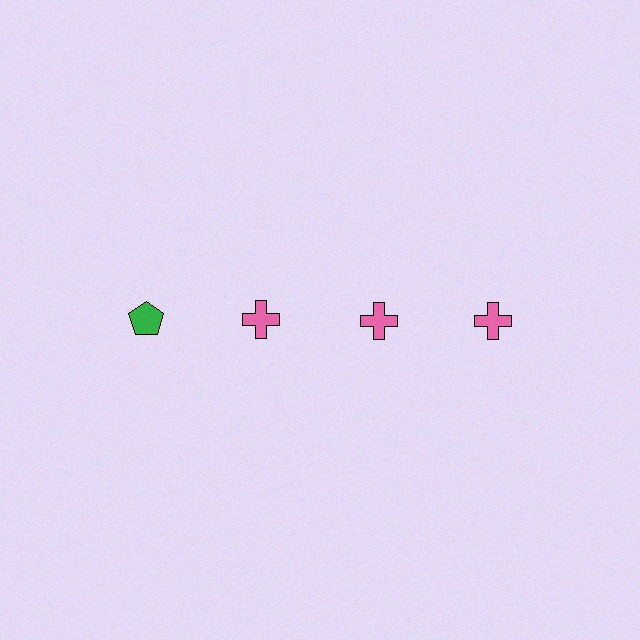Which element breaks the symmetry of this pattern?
The green pentagon in the top row, leftmost column breaks the symmetry. All other shapes are pink crosses.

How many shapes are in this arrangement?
There are 4 shapes arranged in a grid pattern.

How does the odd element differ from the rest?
It differs in both color (green instead of pink) and shape (pentagon instead of cross).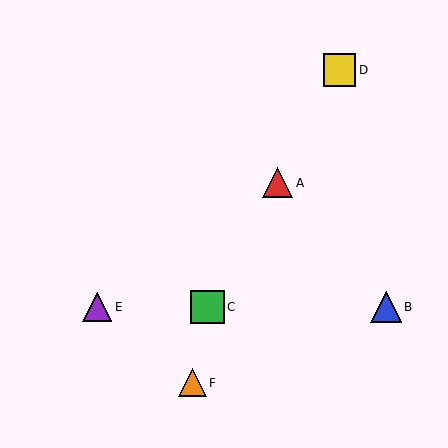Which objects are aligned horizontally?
Objects B, C, E are aligned horizontally.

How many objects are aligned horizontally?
3 objects (B, C, E) are aligned horizontally.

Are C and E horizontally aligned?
Yes, both are at y≈307.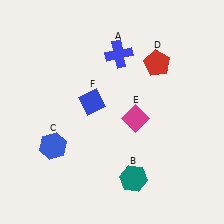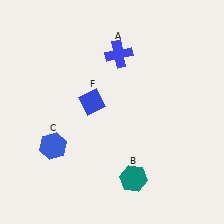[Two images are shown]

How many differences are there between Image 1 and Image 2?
There are 2 differences between the two images.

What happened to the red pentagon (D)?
The red pentagon (D) was removed in Image 2. It was in the top-right area of Image 1.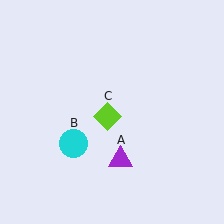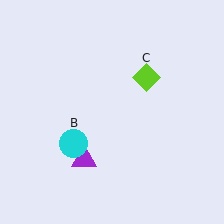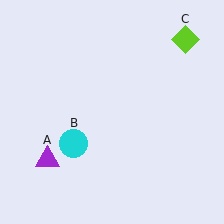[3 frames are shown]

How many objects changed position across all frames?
2 objects changed position: purple triangle (object A), lime diamond (object C).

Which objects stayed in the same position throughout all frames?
Cyan circle (object B) remained stationary.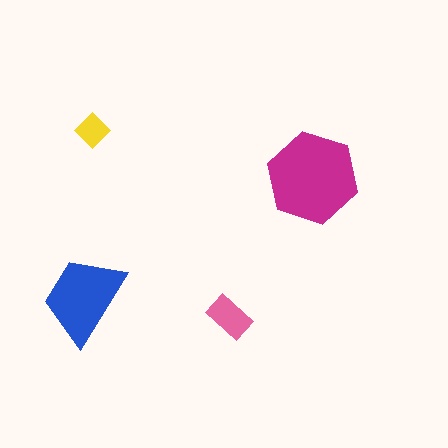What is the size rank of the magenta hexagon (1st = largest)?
1st.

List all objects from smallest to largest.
The yellow diamond, the pink rectangle, the blue trapezoid, the magenta hexagon.